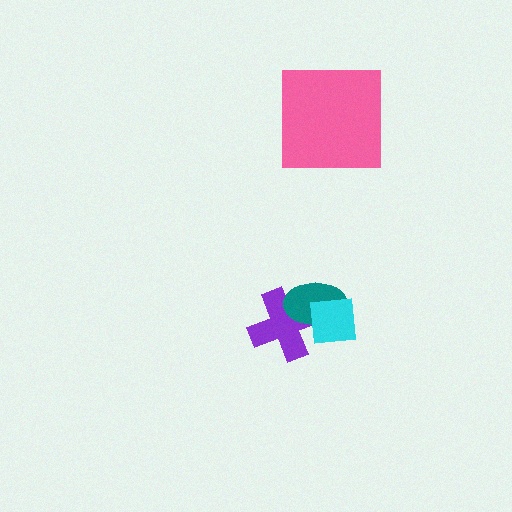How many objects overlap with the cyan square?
2 objects overlap with the cyan square.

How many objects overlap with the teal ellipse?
2 objects overlap with the teal ellipse.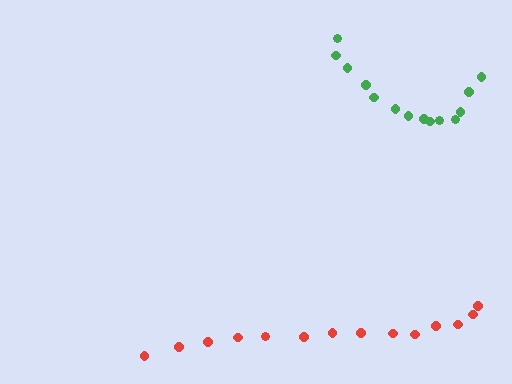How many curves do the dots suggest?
There are 2 distinct paths.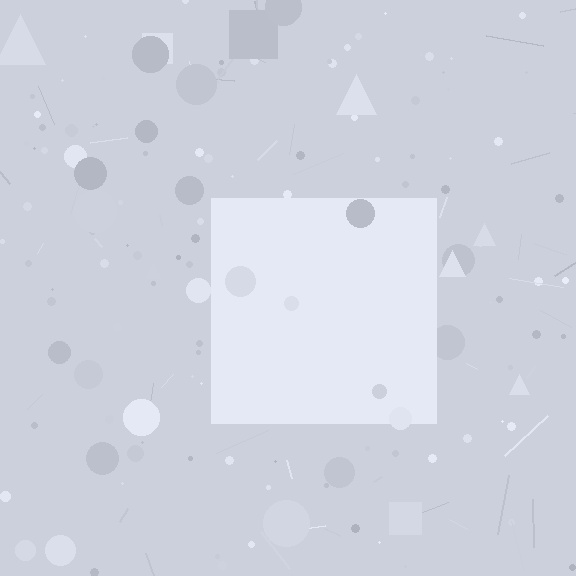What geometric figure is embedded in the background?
A square is embedded in the background.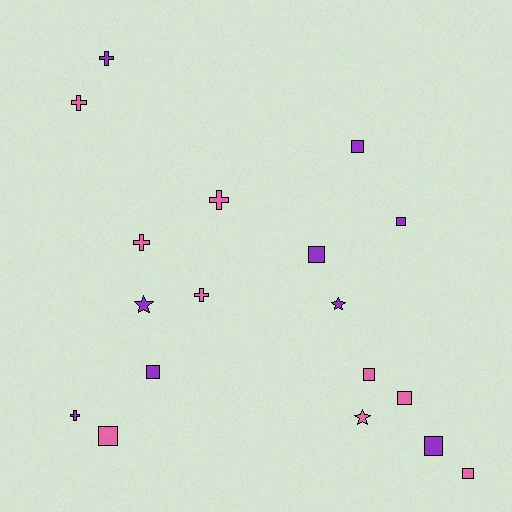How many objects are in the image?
There are 18 objects.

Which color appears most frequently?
Pink, with 9 objects.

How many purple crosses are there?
There are 2 purple crosses.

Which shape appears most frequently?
Square, with 9 objects.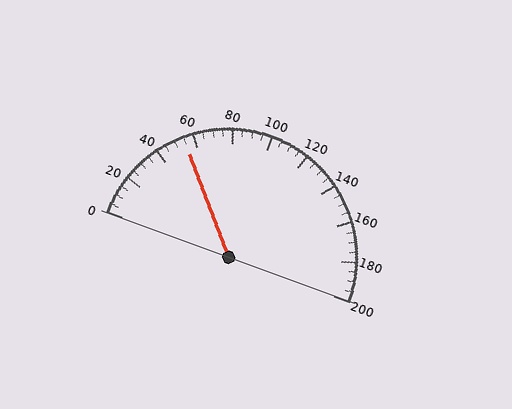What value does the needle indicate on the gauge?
The needle indicates approximately 55.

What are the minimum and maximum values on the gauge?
The gauge ranges from 0 to 200.